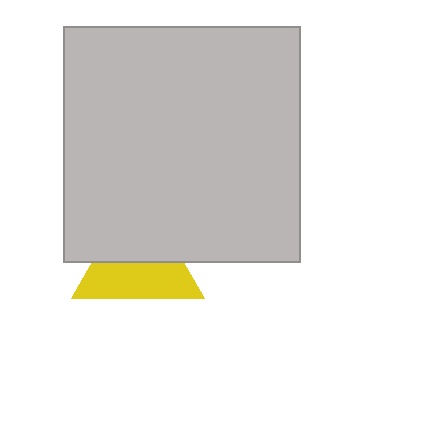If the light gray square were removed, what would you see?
You would see the complete yellow triangle.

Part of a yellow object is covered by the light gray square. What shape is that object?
It is a triangle.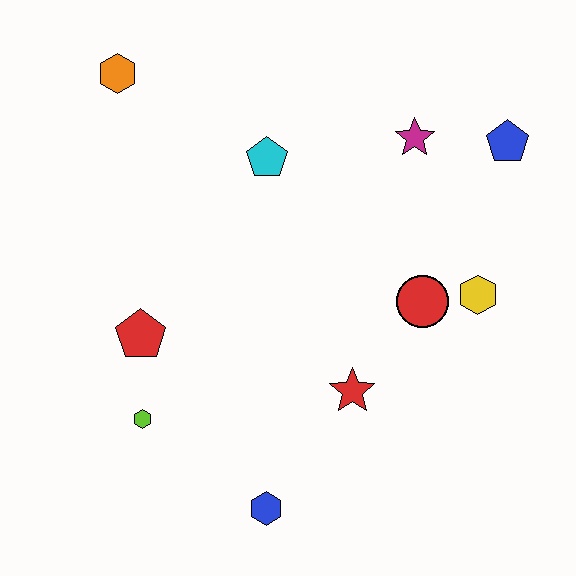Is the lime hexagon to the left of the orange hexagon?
No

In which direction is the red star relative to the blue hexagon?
The red star is above the blue hexagon.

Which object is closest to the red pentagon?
The lime hexagon is closest to the red pentagon.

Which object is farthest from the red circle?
The orange hexagon is farthest from the red circle.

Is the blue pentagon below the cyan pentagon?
No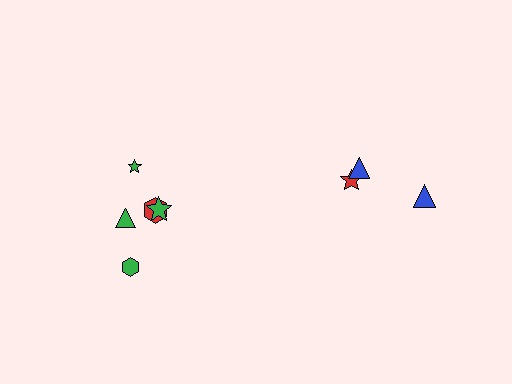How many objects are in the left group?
There are 5 objects.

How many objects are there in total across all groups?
There are 8 objects.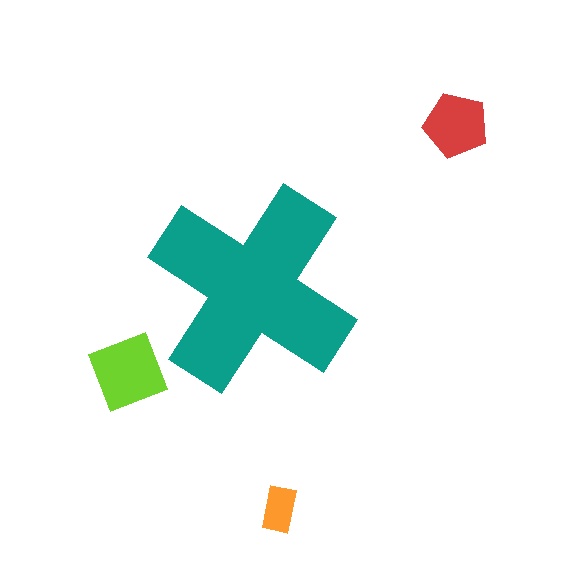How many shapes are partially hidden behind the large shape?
0 shapes are partially hidden.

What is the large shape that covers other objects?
A teal cross.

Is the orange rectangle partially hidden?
No, the orange rectangle is fully visible.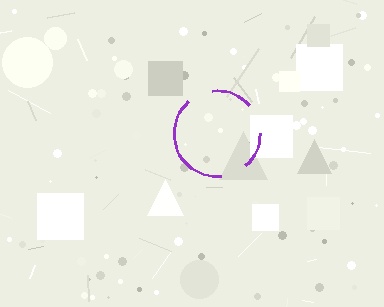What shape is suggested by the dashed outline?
The dashed outline suggests a circle.